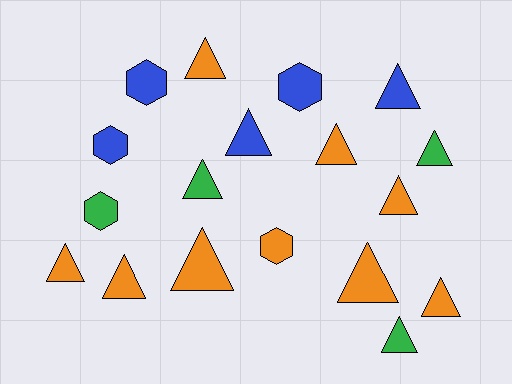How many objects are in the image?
There are 18 objects.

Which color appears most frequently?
Orange, with 9 objects.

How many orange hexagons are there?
There is 1 orange hexagon.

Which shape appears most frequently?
Triangle, with 13 objects.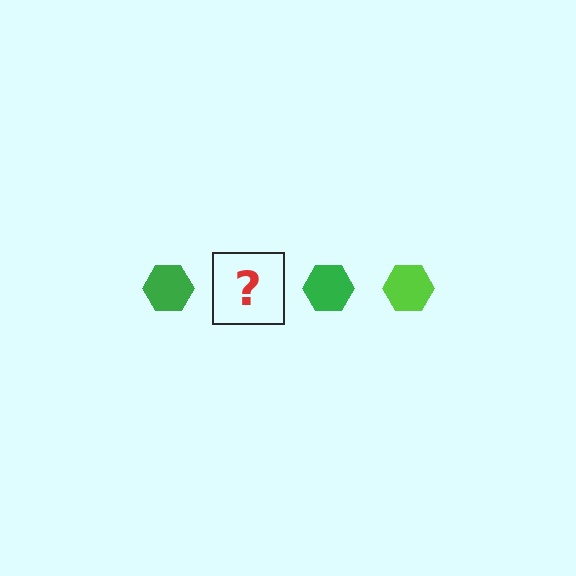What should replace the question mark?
The question mark should be replaced with a lime hexagon.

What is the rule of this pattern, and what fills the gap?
The rule is that the pattern cycles through green, lime hexagons. The gap should be filled with a lime hexagon.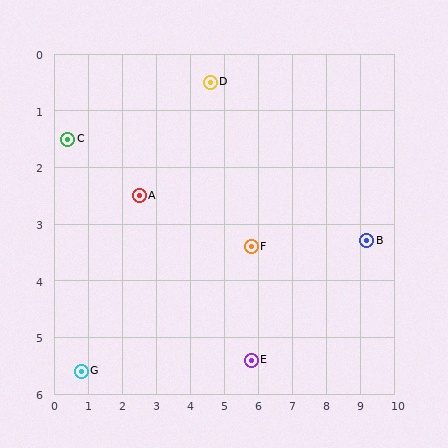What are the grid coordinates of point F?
Point F is at approximately (5.8, 3.4).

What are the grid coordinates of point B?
Point B is at approximately (9.2, 3.3).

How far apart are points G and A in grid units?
Points G and A are about 3.5 grid units apart.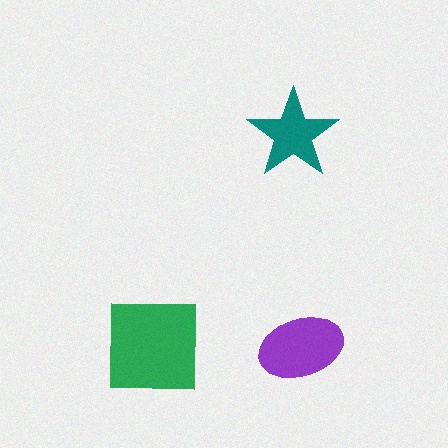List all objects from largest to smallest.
The green square, the purple ellipse, the teal star.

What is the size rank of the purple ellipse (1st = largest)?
2nd.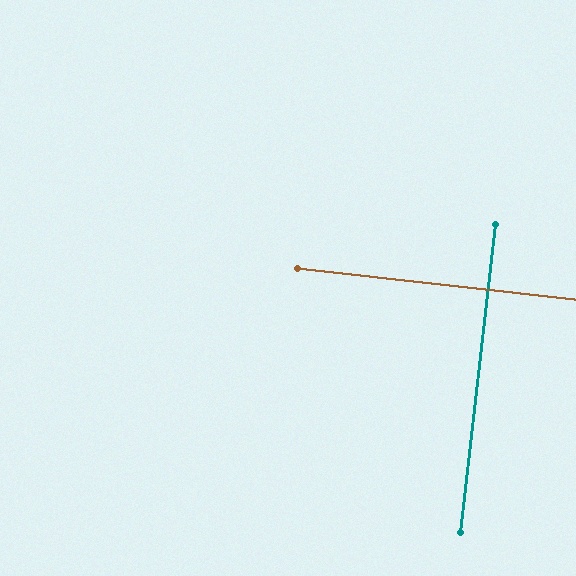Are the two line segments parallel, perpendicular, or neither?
Perpendicular — they meet at approximately 90°.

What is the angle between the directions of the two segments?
Approximately 90 degrees.